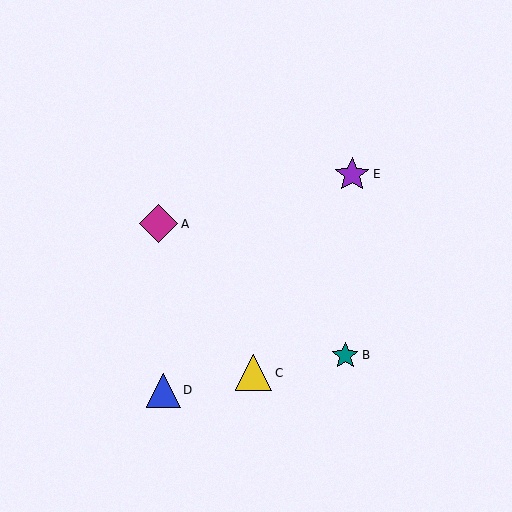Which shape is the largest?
The magenta diamond (labeled A) is the largest.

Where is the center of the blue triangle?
The center of the blue triangle is at (164, 390).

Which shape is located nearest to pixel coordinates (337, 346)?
The teal star (labeled B) at (345, 356) is nearest to that location.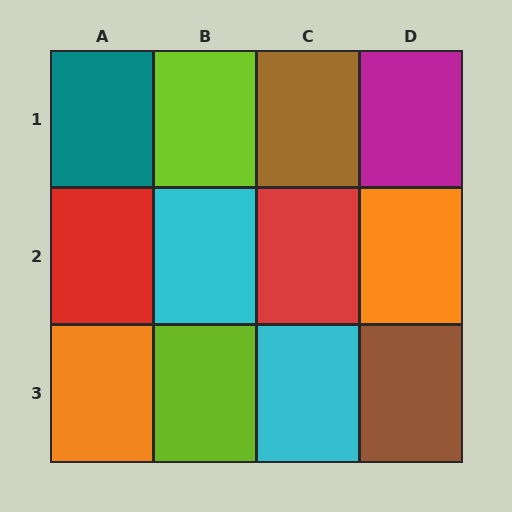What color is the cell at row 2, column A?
Red.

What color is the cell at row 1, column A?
Teal.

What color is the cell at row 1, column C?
Brown.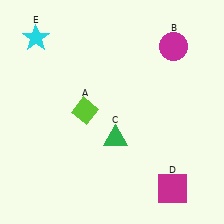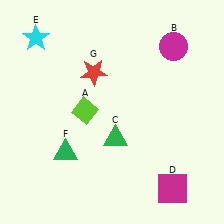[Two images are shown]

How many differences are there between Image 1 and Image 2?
There are 2 differences between the two images.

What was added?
A green triangle (F), a red star (G) were added in Image 2.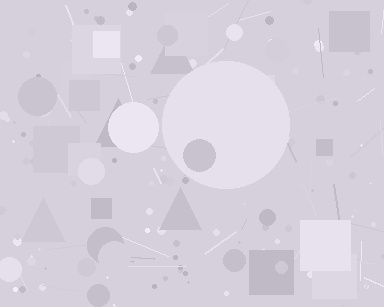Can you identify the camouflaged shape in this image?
The camouflaged shape is a circle.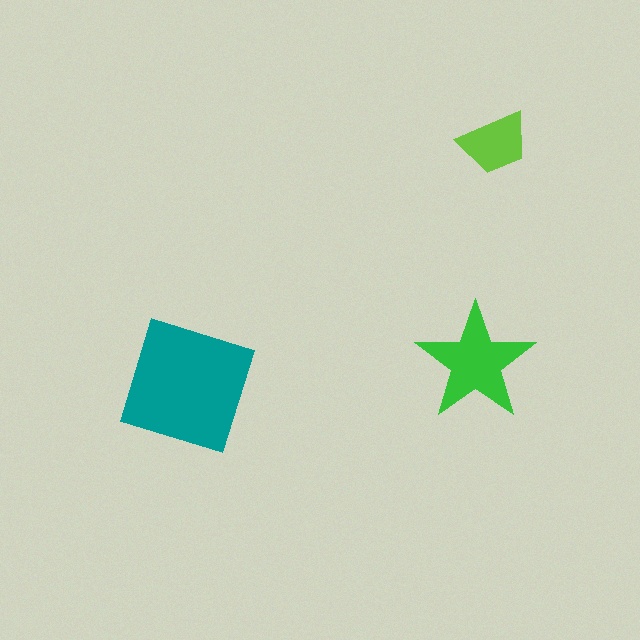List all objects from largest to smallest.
The teal square, the green star, the lime trapezoid.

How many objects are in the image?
There are 3 objects in the image.